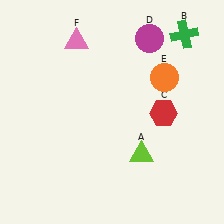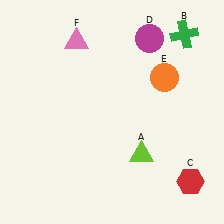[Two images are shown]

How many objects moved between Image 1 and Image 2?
1 object moved between the two images.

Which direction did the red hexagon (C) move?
The red hexagon (C) moved down.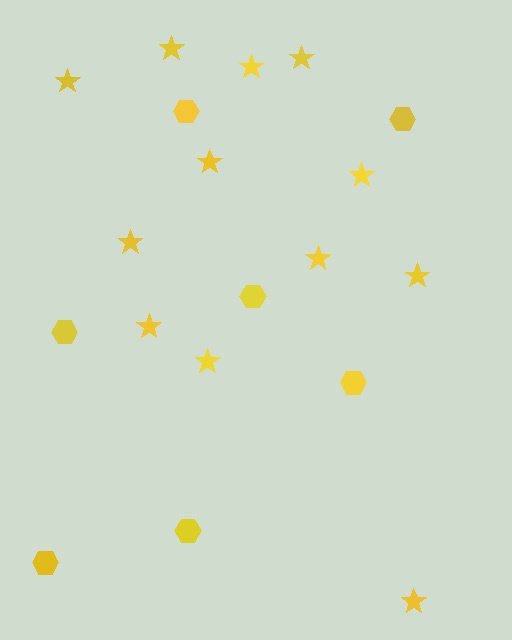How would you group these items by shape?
There are 2 groups: one group of stars (12) and one group of hexagons (7).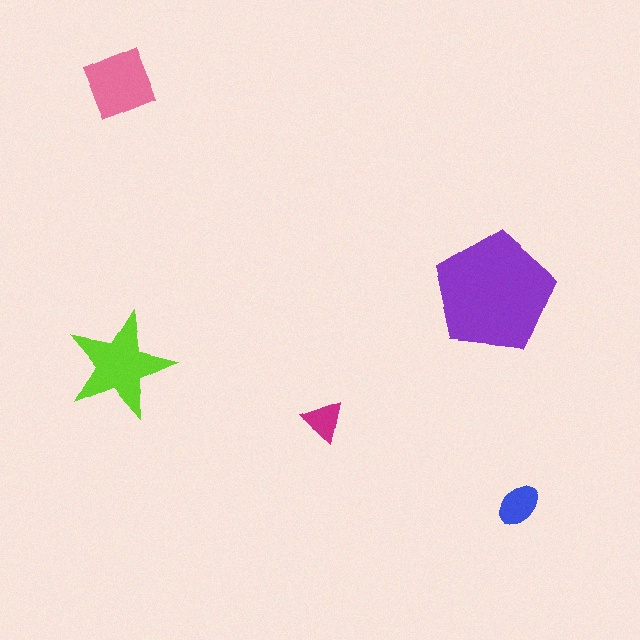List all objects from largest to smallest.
The purple pentagon, the lime star, the pink diamond, the blue ellipse, the magenta triangle.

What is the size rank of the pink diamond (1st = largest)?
3rd.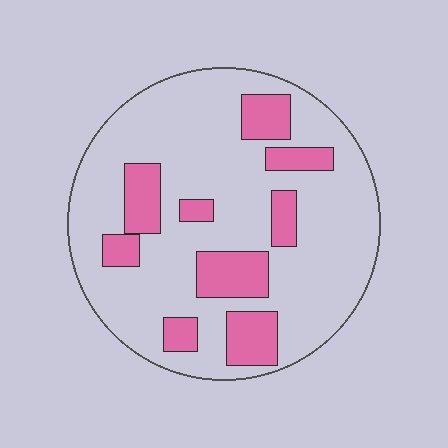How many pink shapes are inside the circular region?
9.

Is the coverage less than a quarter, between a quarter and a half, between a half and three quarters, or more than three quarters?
Less than a quarter.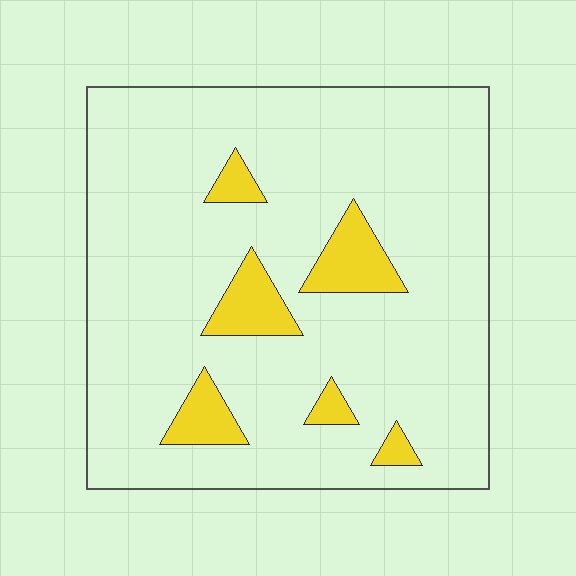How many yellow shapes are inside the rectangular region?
6.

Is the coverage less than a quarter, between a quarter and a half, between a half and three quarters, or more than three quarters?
Less than a quarter.